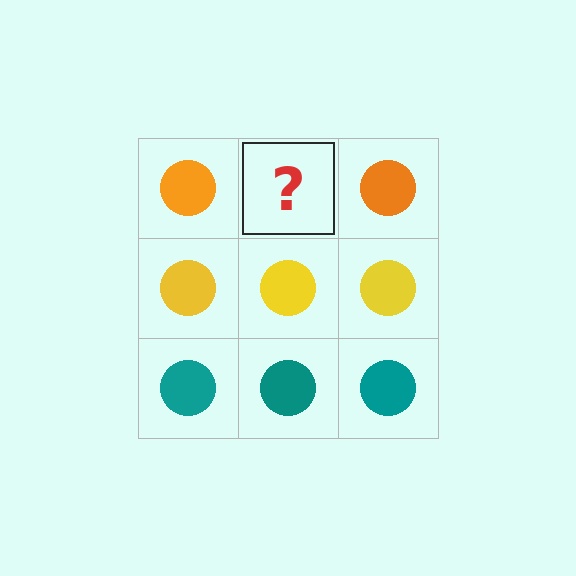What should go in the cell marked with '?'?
The missing cell should contain an orange circle.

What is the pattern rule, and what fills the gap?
The rule is that each row has a consistent color. The gap should be filled with an orange circle.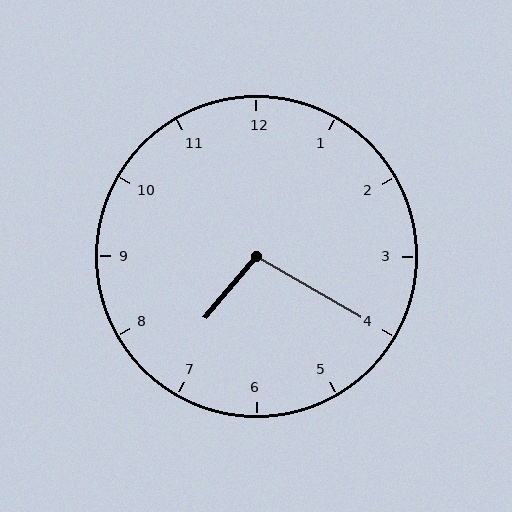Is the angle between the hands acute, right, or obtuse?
It is obtuse.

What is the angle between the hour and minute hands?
Approximately 100 degrees.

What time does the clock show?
7:20.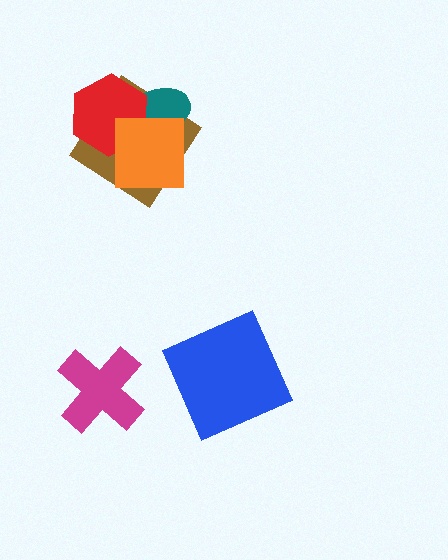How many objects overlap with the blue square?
0 objects overlap with the blue square.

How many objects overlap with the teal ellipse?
3 objects overlap with the teal ellipse.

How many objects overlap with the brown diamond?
3 objects overlap with the brown diamond.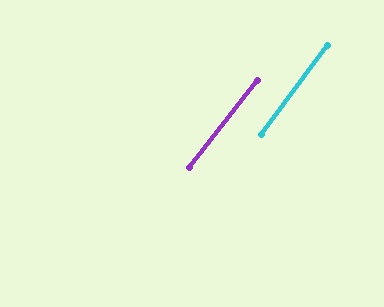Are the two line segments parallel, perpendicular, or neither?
Parallel — their directions differ by only 1.3°.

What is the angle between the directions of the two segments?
Approximately 1 degree.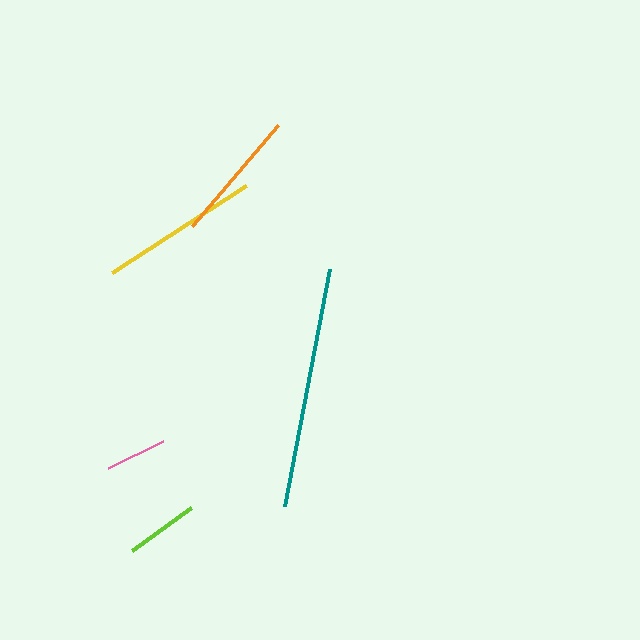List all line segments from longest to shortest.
From longest to shortest: teal, yellow, orange, lime, pink.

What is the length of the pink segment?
The pink segment is approximately 61 pixels long.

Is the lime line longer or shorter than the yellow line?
The yellow line is longer than the lime line.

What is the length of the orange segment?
The orange segment is approximately 133 pixels long.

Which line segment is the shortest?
The pink line is the shortest at approximately 61 pixels.